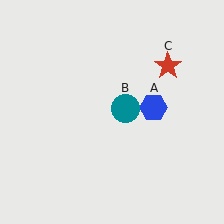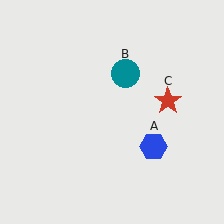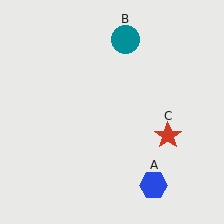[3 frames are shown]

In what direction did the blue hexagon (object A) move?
The blue hexagon (object A) moved down.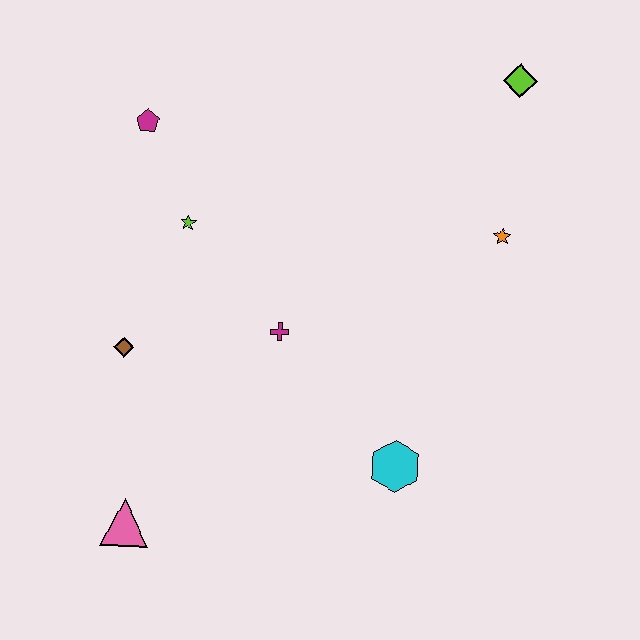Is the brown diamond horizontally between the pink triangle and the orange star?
No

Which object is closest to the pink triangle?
The brown diamond is closest to the pink triangle.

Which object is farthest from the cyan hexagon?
The magenta pentagon is farthest from the cyan hexagon.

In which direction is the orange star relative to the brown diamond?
The orange star is to the right of the brown diamond.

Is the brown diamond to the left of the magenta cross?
Yes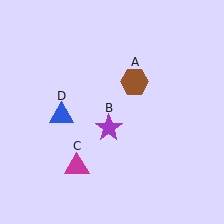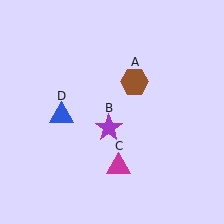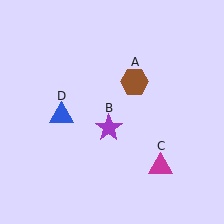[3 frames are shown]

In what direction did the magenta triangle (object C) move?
The magenta triangle (object C) moved right.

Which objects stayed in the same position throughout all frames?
Brown hexagon (object A) and purple star (object B) and blue triangle (object D) remained stationary.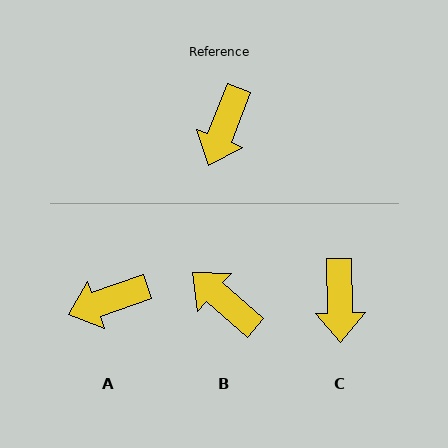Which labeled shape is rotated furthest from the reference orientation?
B, about 110 degrees away.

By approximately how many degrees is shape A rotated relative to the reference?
Approximately 49 degrees clockwise.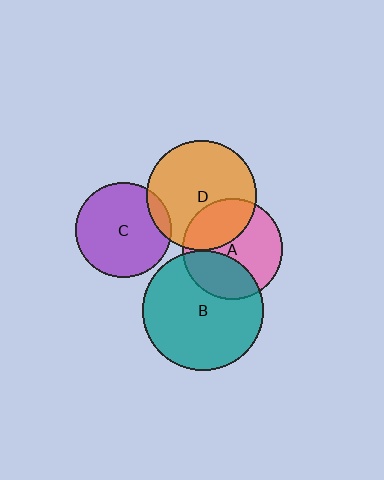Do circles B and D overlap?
Yes.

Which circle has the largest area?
Circle B (teal).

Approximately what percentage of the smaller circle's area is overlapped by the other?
Approximately 5%.